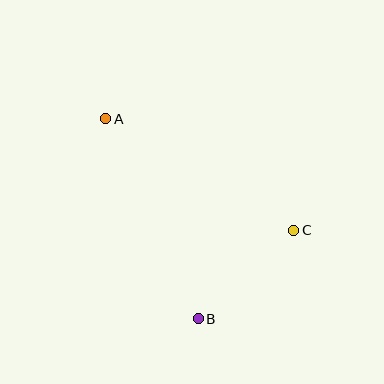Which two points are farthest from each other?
Points A and B are farthest from each other.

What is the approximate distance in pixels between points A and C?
The distance between A and C is approximately 219 pixels.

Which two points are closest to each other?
Points B and C are closest to each other.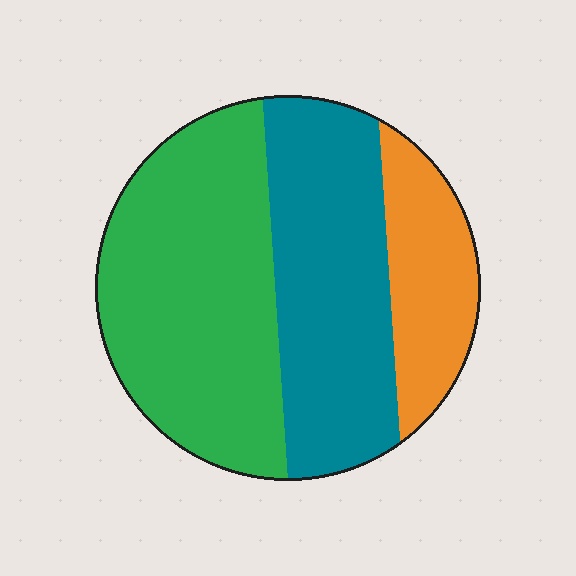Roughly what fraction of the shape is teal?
Teal takes up about three eighths (3/8) of the shape.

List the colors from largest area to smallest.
From largest to smallest: green, teal, orange.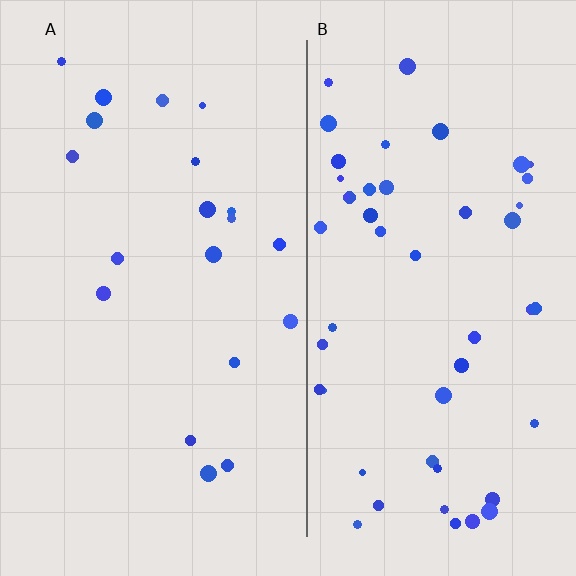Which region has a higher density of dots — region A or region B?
B (the right).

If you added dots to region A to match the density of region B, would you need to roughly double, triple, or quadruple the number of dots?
Approximately triple.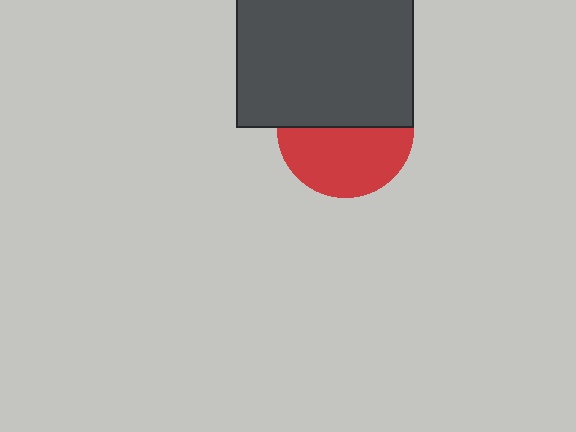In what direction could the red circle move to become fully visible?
The red circle could move down. That would shift it out from behind the dark gray square entirely.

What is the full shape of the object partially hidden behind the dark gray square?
The partially hidden object is a red circle.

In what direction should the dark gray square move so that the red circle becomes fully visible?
The dark gray square should move up. That is the shortest direction to clear the overlap and leave the red circle fully visible.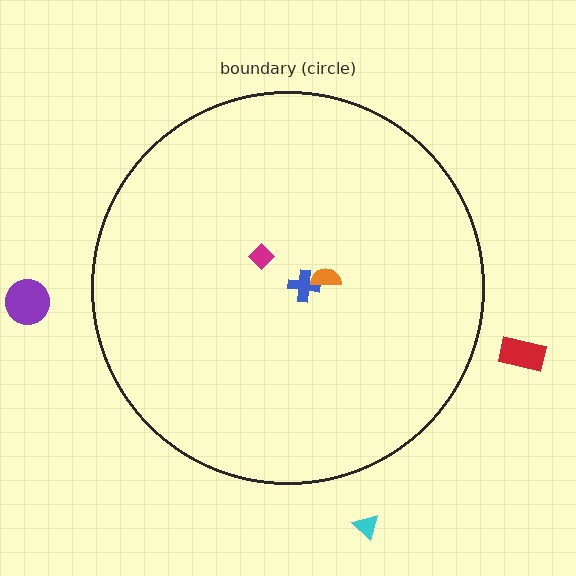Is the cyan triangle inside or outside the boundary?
Outside.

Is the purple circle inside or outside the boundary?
Outside.